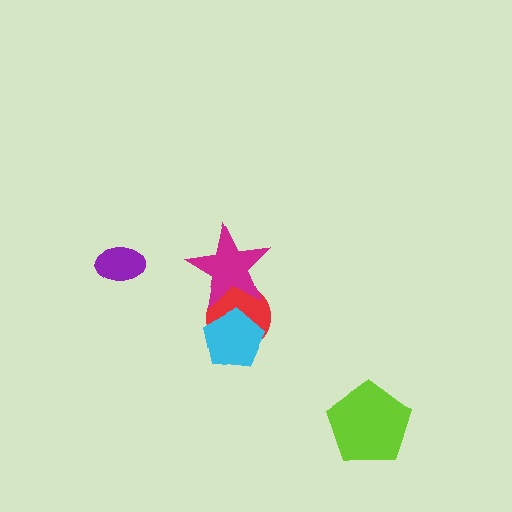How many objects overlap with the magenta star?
1 object overlaps with the magenta star.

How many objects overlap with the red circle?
2 objects overlap with the red circle.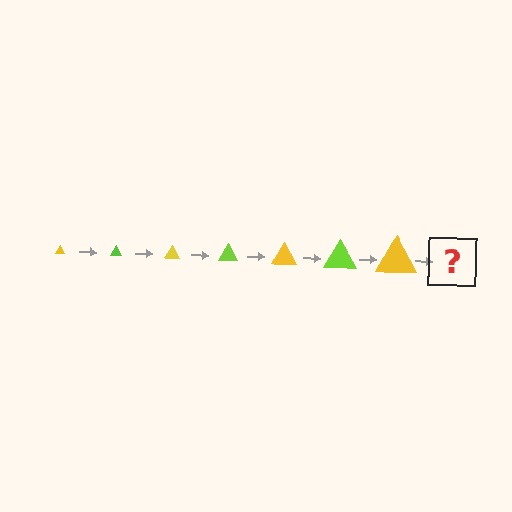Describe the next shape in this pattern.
It should be a lime triangle, larger than the previous one.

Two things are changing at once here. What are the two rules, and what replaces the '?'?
The two rules are that the triangle grows larger each step and the color cycles through yellow and lime. The '?' should be a lime triangle, larger than the previous one.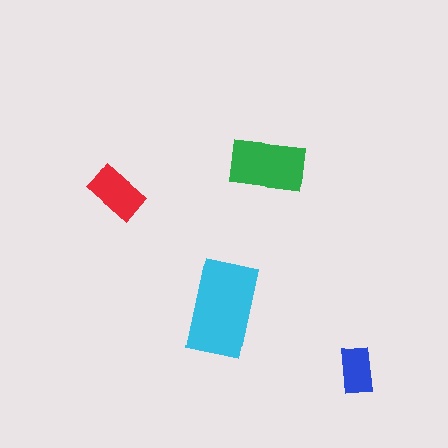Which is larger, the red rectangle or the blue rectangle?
The red one.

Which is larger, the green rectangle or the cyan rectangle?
The cyan one.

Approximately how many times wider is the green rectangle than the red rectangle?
About 1.5 times wider.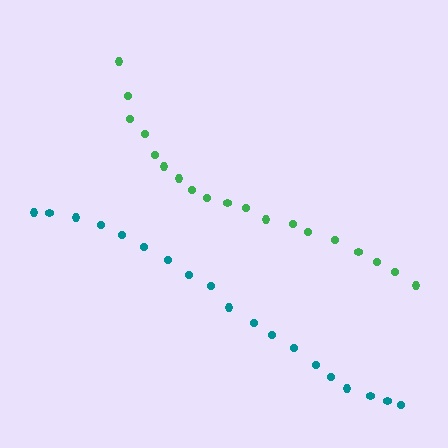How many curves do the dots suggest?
There are 2 distinct paths.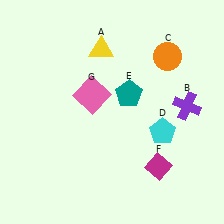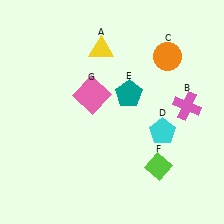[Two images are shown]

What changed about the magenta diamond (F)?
In Image 1, F is magenta. In Image 2, it changed to lime.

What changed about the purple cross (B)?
In Image 1, B is purple. In Image 2, it changed to pink.